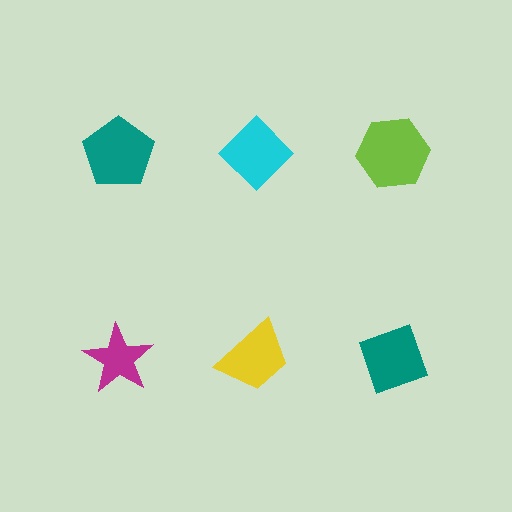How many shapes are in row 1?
3 shapes.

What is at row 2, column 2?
A yellow trapezoid.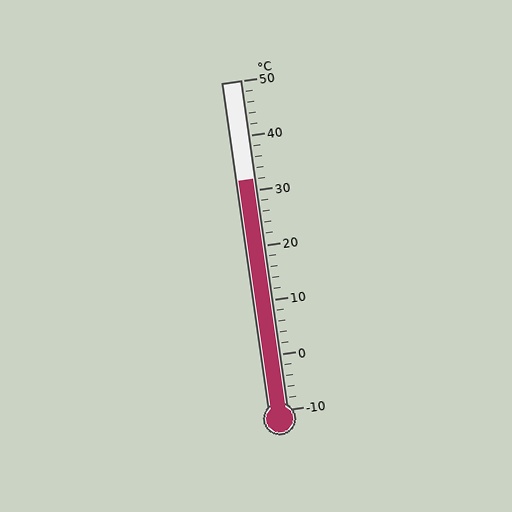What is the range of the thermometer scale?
The thermometer scale ranges from -10°C to 50°C.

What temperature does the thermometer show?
The thermometer shows approximately 32°C.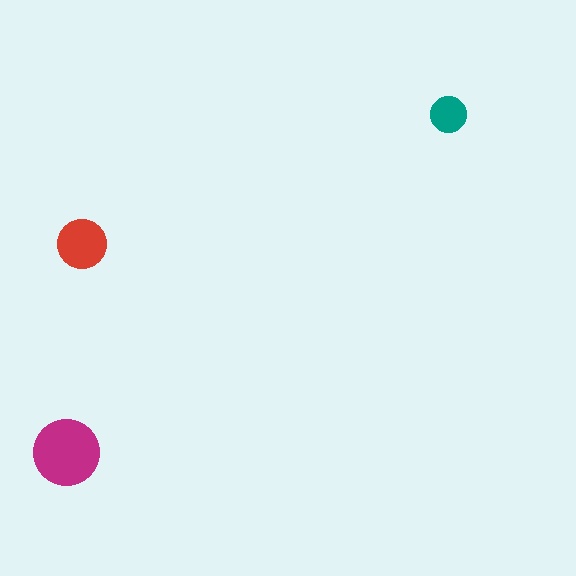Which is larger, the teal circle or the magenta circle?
The magenta one.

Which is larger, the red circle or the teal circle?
The red one.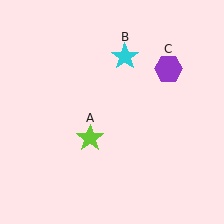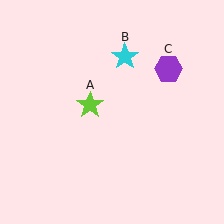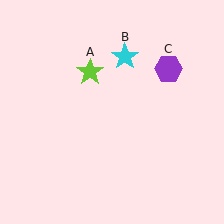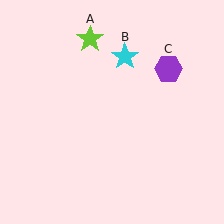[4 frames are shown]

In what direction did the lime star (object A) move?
The lime star (object A) moved up.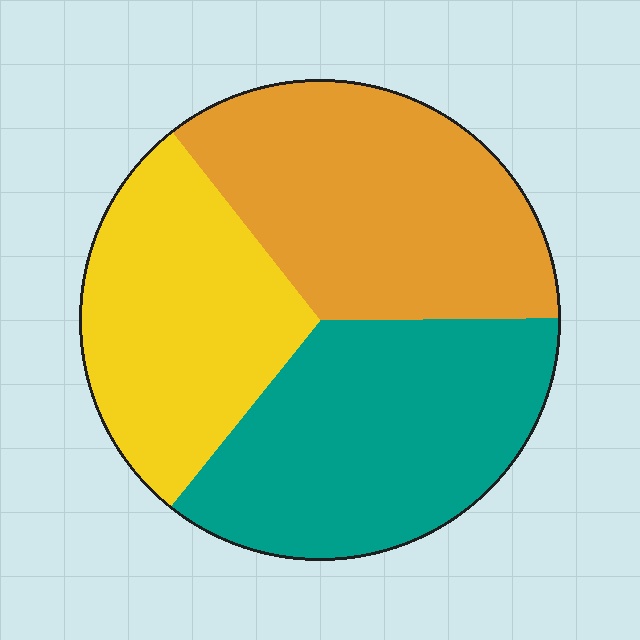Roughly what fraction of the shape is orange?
Orange takes up about three eighths (3/8) of the shape.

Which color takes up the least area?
Yellow, at roughly 30%.